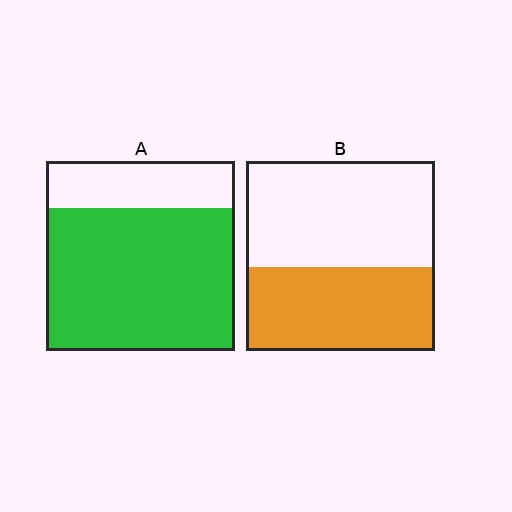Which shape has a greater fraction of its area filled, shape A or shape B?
Shape A.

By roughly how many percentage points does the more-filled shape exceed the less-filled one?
By roughly 30 percentage points (A over B).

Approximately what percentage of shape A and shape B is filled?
A is approximately 75% and B is approximately 45%.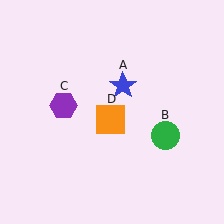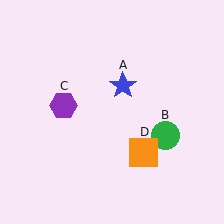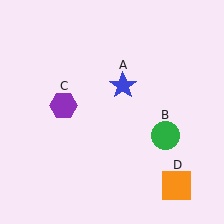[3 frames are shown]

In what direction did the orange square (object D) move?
The orange square (object D) moved down and to the right.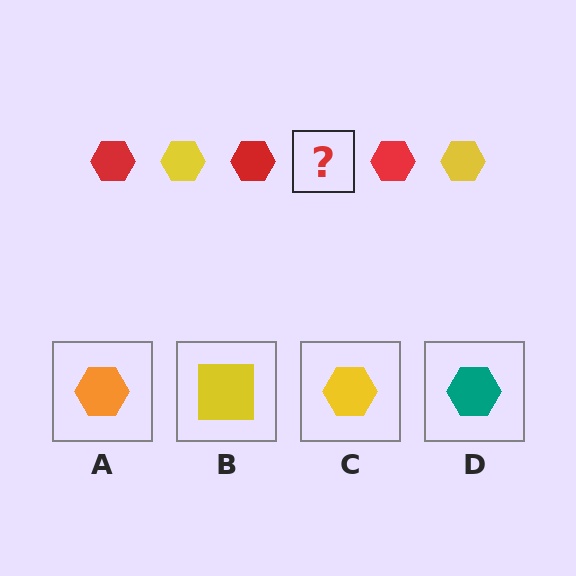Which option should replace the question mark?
Option C.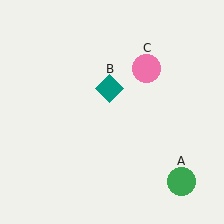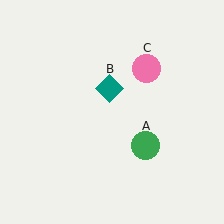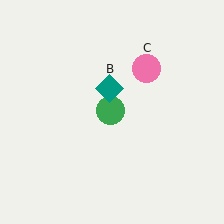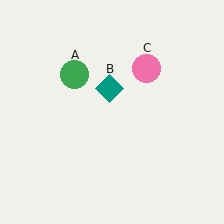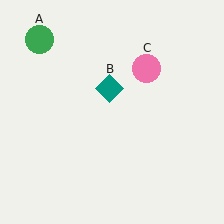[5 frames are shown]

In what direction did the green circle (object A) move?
The green circle (object A) moved up and to the left.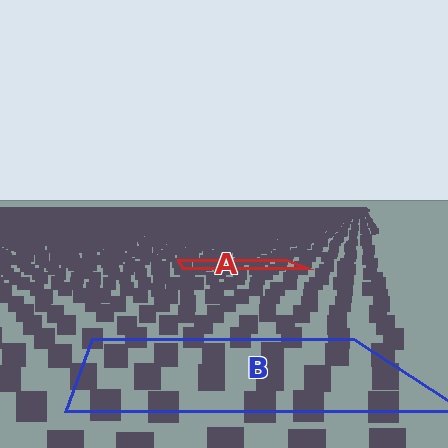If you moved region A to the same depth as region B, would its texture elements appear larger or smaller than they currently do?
They would appear larger. At a closer depth, the same texture elements are projected at a bigger on-screen size.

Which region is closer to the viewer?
Region B is closer. The texture elements there are larger and more spread out.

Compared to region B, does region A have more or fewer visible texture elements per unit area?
Region A has more texture elements per unit area — they are packed more densely because it is farther away.